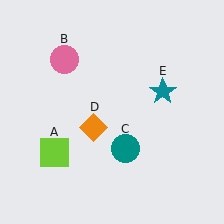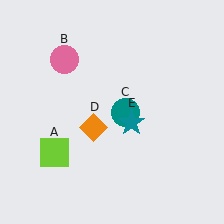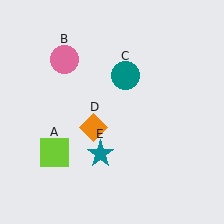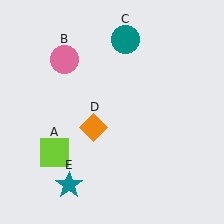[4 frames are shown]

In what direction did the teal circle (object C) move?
The teal circle (object C) moved up.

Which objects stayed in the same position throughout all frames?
Lime square (object A) and pink circle (object B) and orange diamond (object D) remained stationary.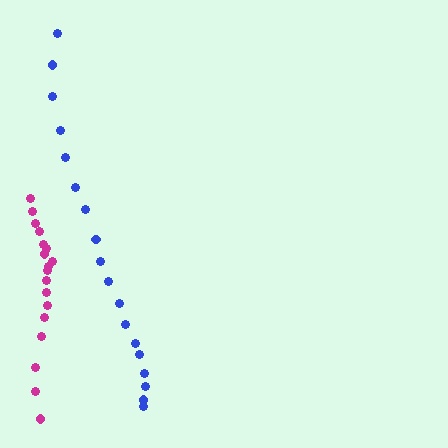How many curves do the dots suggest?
There are 2 distinct paths.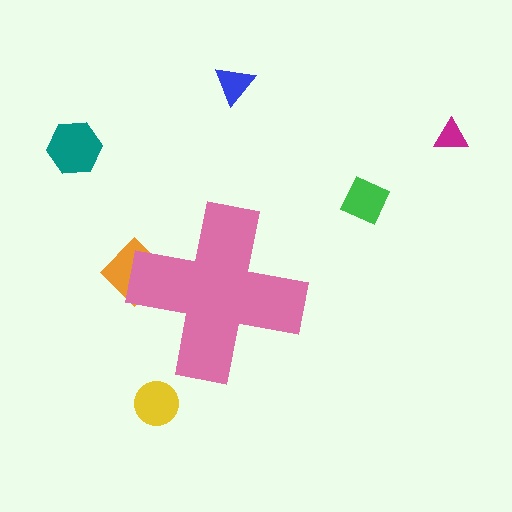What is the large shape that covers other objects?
A pink cross.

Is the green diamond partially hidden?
No, the green diamond is fully visible.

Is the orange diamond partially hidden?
Yes, the orange diamond is partially hidden behind the pink cross.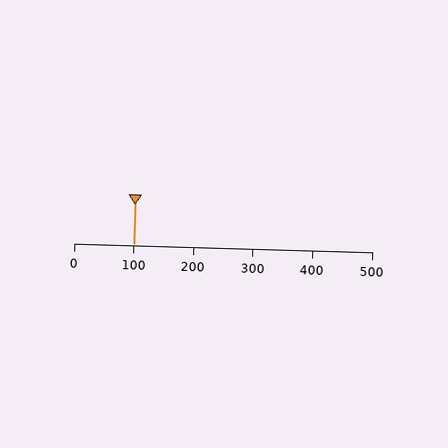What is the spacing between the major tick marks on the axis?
The major ticks are spaced 100 apart.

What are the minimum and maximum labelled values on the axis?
The axis runs from 0 to 500.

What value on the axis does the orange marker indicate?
The marker indicates approximately 100.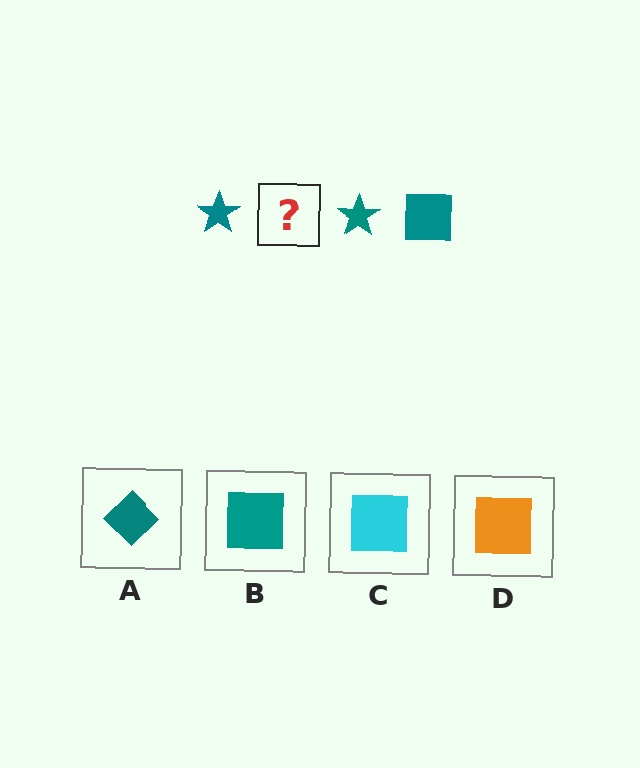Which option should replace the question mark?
Option B.